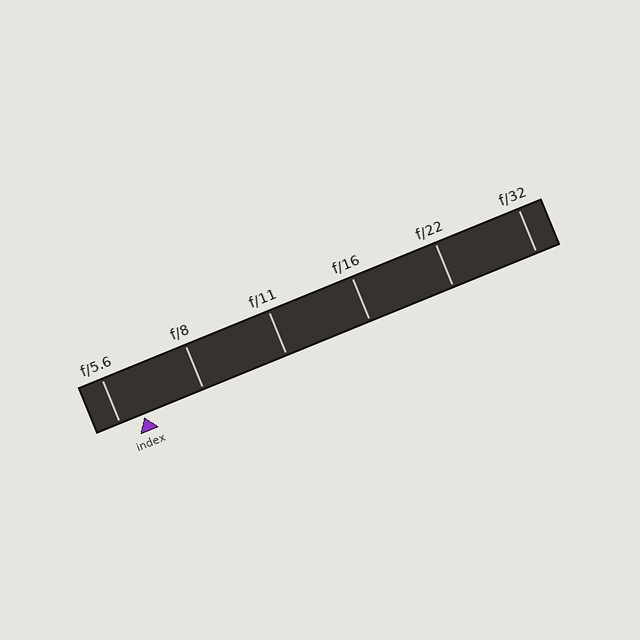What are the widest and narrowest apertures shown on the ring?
The widest aperture shown is f/5.6 and the narrowest is f/32.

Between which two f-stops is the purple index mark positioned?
The index mark is between f/5.6 and f/8.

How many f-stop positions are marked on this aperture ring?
There are 6 f-stop positions marked.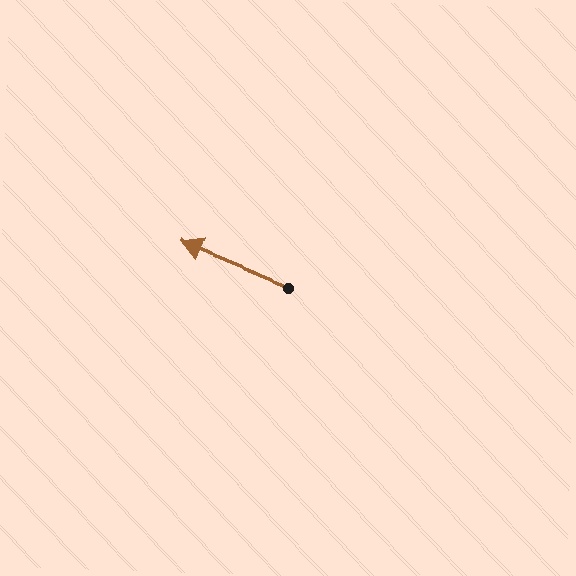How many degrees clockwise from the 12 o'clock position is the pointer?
Approximately 292 degrees.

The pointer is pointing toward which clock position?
Roughly 10 o'clock.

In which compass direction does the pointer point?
West.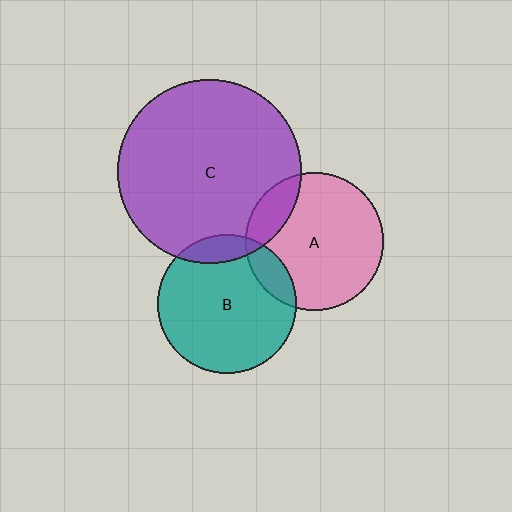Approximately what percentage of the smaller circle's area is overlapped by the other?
Approximately 15%.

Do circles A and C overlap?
Yes.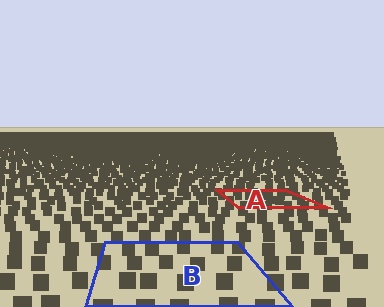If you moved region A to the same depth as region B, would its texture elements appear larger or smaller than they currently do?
They would appear larger. At a closer depth, the same texture elements are projected at a bigger on-screen size.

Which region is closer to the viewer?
Region B is closer. The texture elements there are larger and more spread out.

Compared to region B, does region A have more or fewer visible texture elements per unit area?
Region A has more texture elements per unit area — they are packed more densely because it is farther away.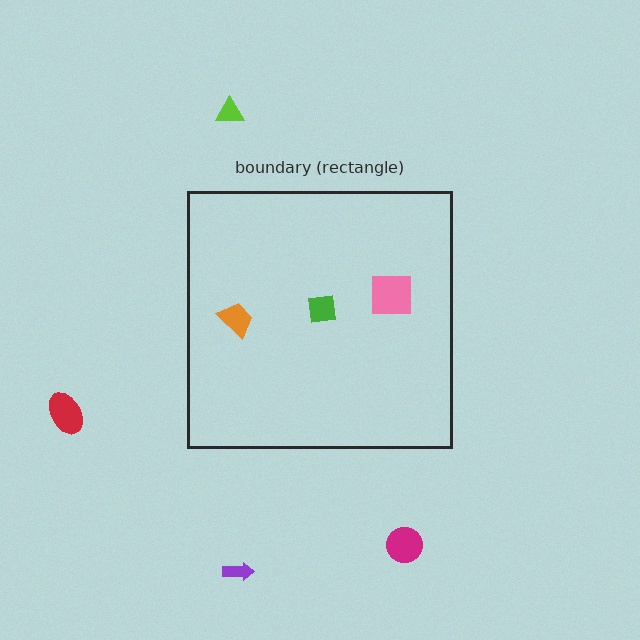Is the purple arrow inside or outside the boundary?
Outside.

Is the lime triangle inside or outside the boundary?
Outside.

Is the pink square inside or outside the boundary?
Inside.